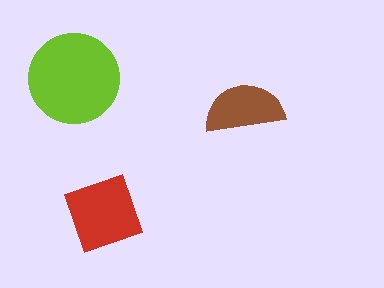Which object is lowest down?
The red diamond is bottommost.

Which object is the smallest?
The brown semicircle.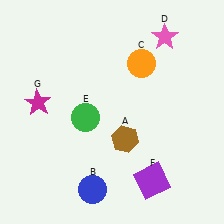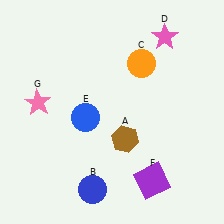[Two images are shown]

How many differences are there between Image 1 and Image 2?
There are 2 differences between the two images.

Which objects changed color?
E changed from green to blue. G changed from magenta to pink.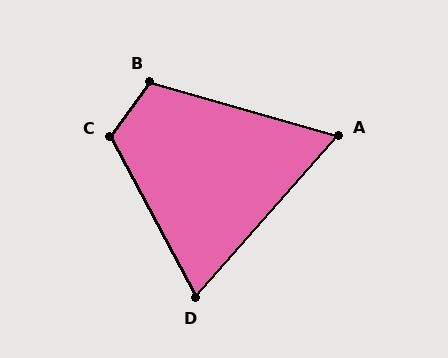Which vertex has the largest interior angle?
C, at approximately 115 degrees.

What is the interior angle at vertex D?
Approximately 69 degrees (acute).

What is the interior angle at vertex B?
Approximately 111 degrees (obtuse).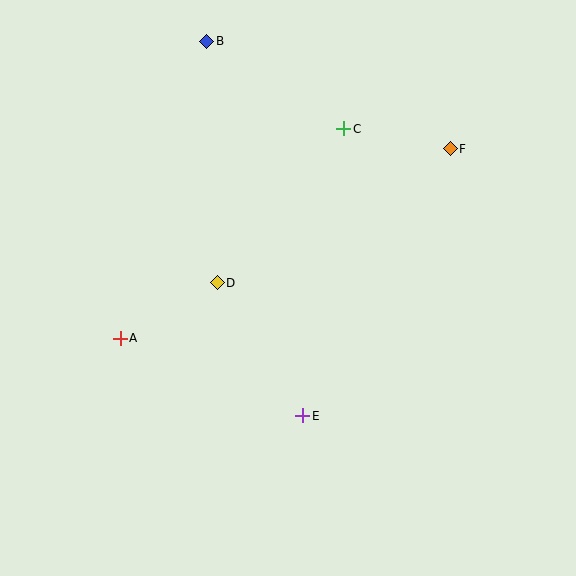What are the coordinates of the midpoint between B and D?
The midpoint between B and D is at (212, 162).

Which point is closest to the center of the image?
Point D at (217, 283) is closest to the center.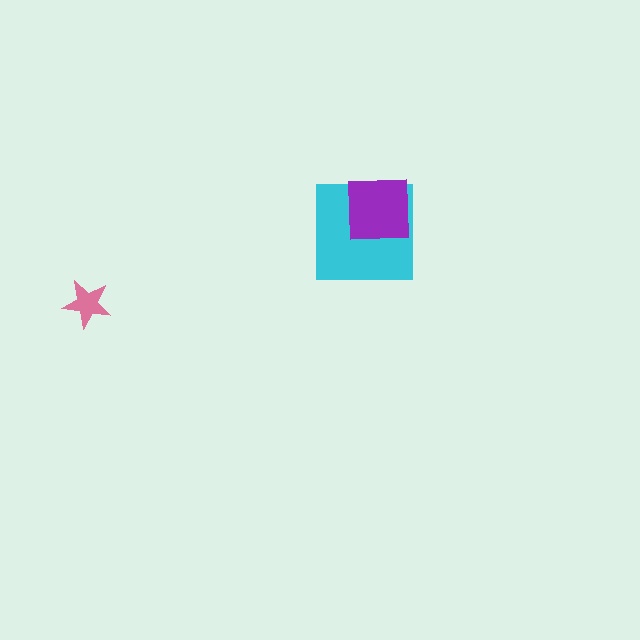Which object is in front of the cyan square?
The purple square is in front of the cyan square.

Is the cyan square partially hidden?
Yes, it is partially covered by another shape.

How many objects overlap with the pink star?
0 objects overlap with the pink star.